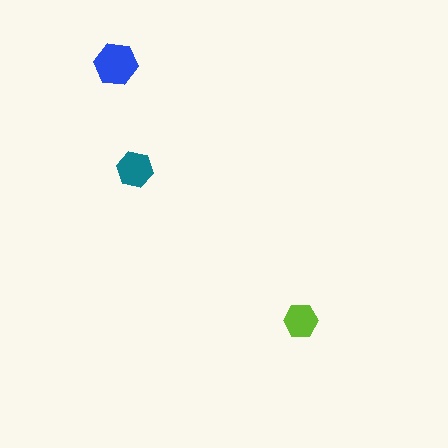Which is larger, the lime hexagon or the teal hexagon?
The teal one.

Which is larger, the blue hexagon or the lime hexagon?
The blue one.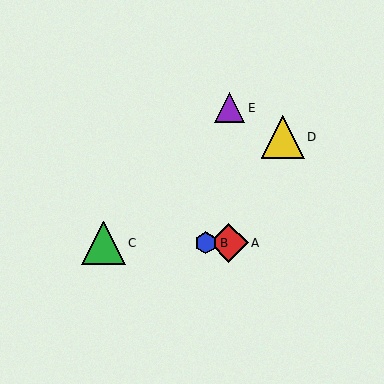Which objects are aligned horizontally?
Objects A, B, C are aligned horizontally.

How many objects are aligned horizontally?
3 objects (A, B, C) are aligned horizontally.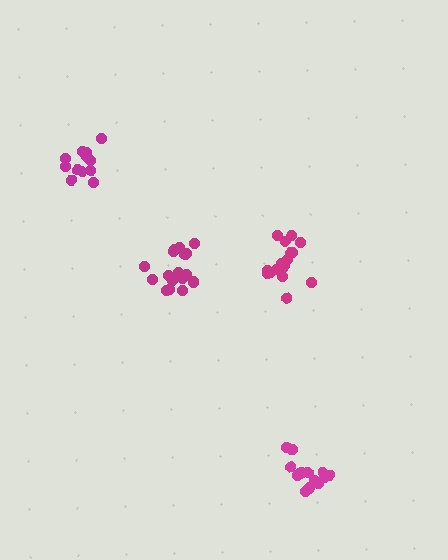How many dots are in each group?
Group 1: 12 dots, Group 2: 18 dots, Group 3: 15 dots, Group 4: 16 dots (61 total).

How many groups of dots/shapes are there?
There are 4 groups.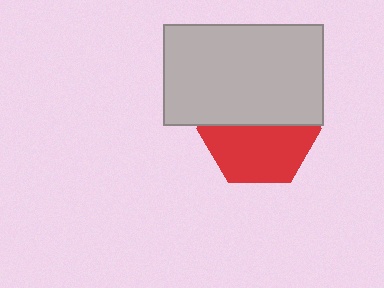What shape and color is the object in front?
The object in front is a light gray rectangle.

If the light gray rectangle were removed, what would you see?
You would see the complete red hexagon.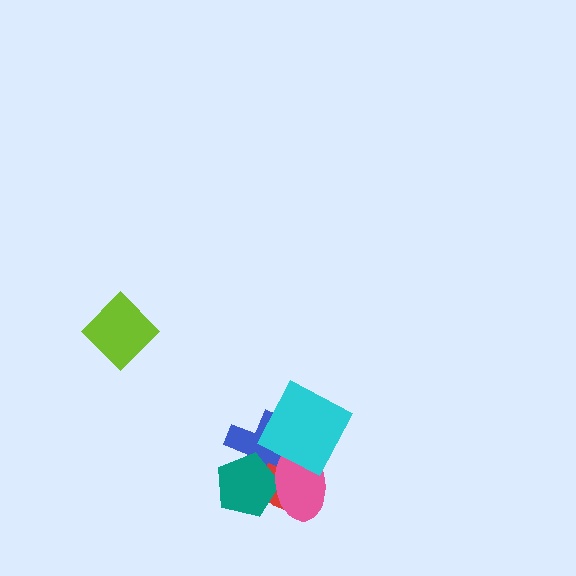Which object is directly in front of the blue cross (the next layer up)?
The teal pentagon is directly in front of the blue cross.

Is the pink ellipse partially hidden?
Yes, it is partially covered by another shape.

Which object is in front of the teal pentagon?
The pink ellipse is in front of the teal pentagon.